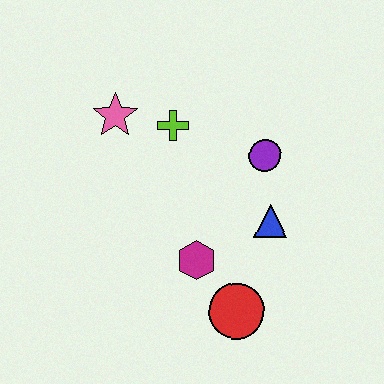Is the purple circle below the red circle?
No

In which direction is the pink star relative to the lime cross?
The pink star is to the left of the lime cross.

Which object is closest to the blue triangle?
The purple circle is closest to the blue triangle.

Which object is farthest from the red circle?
The pink star is farthest from the red circle.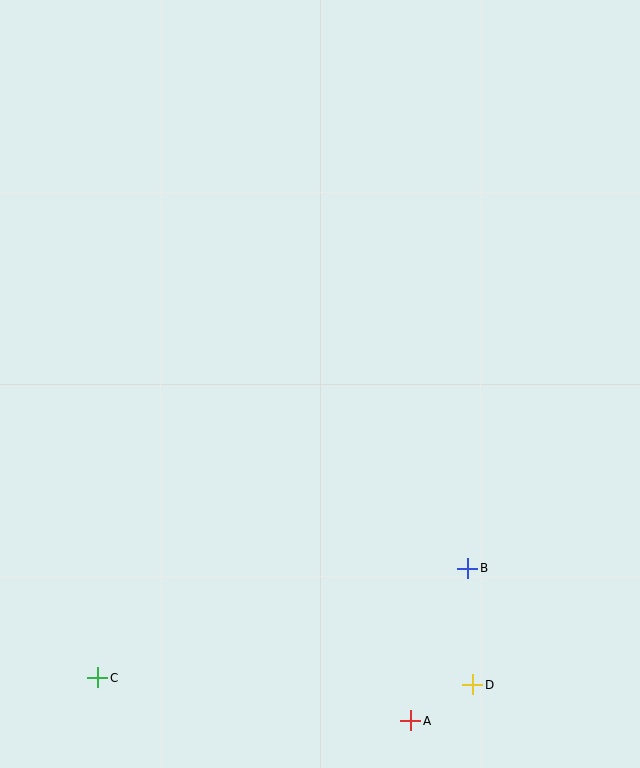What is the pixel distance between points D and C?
The distance between D and C is 375 pixels.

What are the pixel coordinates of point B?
Point B is at (468, 568).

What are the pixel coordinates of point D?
Point D is at (473, 685).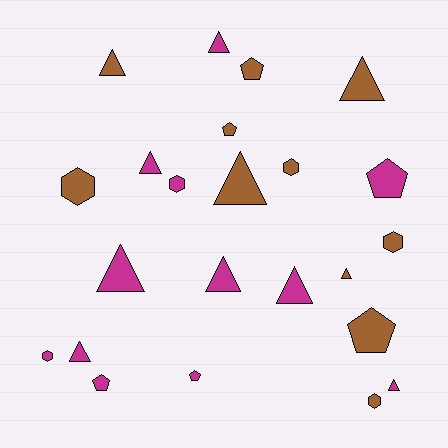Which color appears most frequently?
Magenta, with 12 objects.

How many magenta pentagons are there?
There are 3 magenta pentagons.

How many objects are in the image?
There are 23 objects.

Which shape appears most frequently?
Triangle, with 11 objects.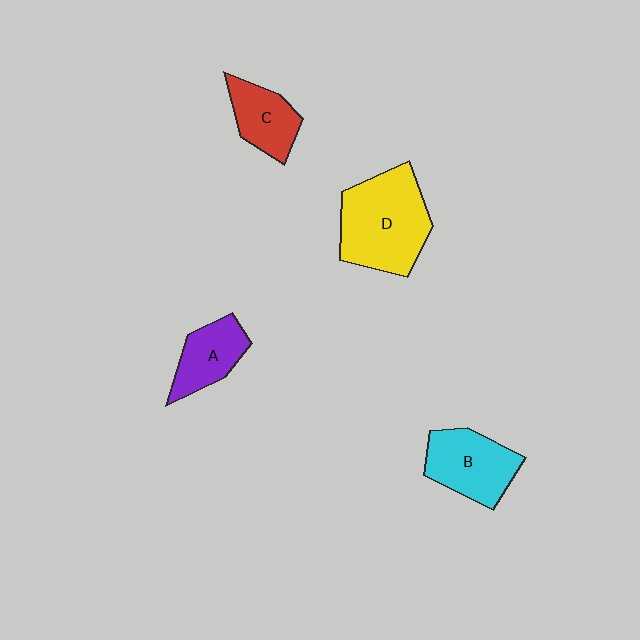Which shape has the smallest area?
Shape C (red).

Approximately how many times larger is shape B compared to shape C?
Approximately 1.4 times.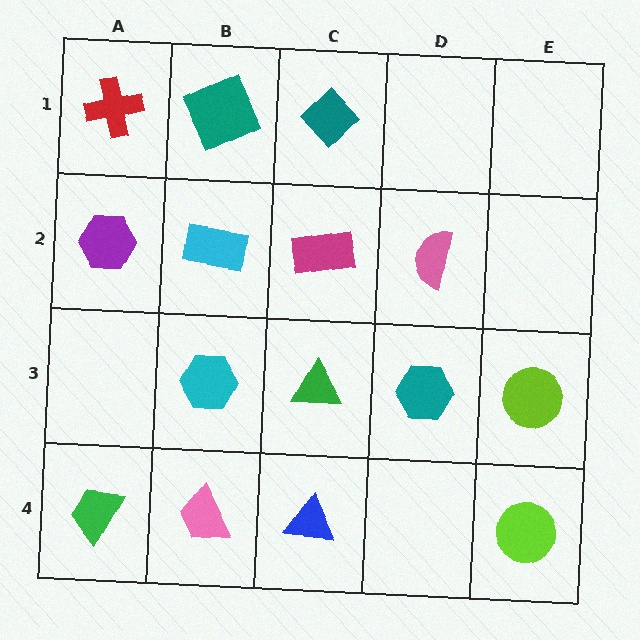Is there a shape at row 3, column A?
No, that cell is empty.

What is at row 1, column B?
A teal square.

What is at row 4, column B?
A pink trapezoid.